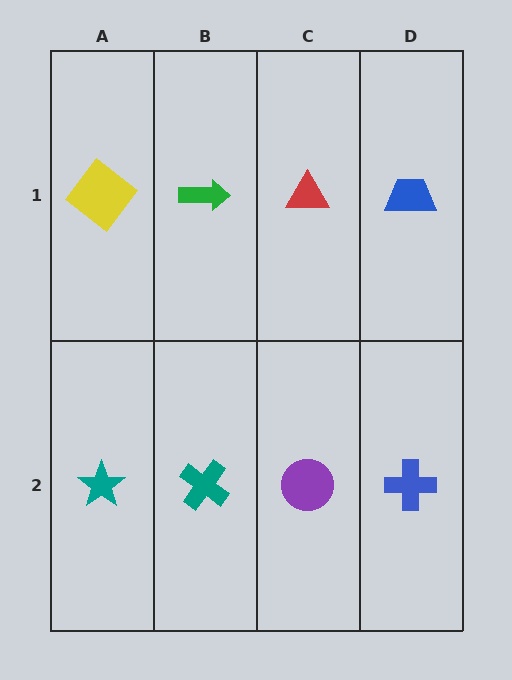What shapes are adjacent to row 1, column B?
A teal cross (row 2, column B), a yellow diamond (row 1, column A), a red triangle (row 1, column C).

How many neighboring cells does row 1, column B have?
3.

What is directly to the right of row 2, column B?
A purple circle.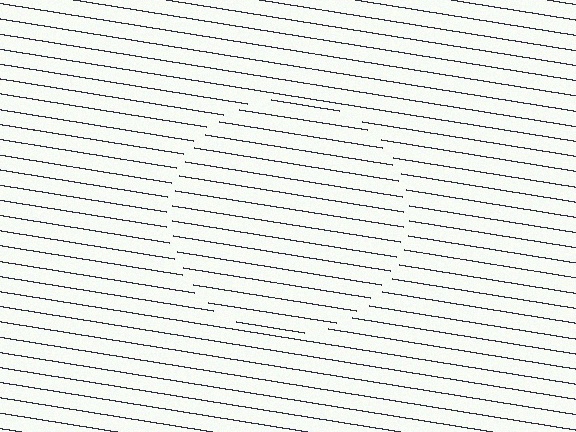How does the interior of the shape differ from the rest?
The interior of the shape contains the same grating, shifted by half a period — the contour is defined by the phase discontinuity where line-ends from the inner and outer gratings abut.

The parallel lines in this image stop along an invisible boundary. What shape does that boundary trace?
An illusory circle. The interior of the shape contains the same grating, shifted by half a period — the contour is defined by the phase discontinuity where line-ends from the inner and outer gratings abut.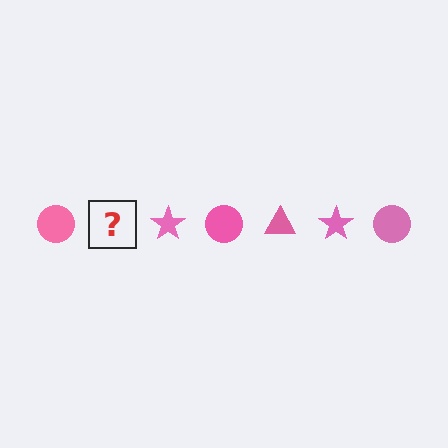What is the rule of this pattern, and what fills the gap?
The rule is that the pattern cycles through circle, triangle, star shapes in pink. The gap should be filled with a pink triangle.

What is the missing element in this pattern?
The missing element is a pink triangle.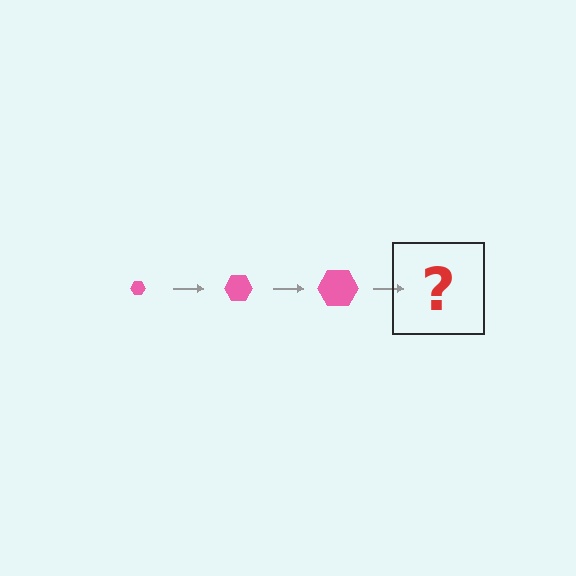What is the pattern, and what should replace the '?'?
The pattern is that the hexagon gets progressively larger each step. The '?' should be a pink hexagon, larger than the previous one.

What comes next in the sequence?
The next element should be a pink hexagon, larger than the previous one.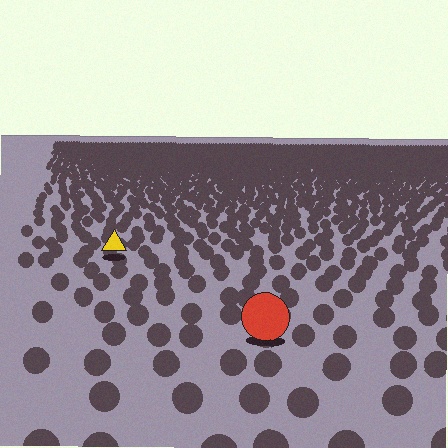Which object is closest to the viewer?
The red circle is closest. The texture marks near it are larger and more spread out.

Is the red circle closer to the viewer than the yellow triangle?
Yes. The red circle is closer — you can tell from the texture gradient: the ground texture is coarser near it.